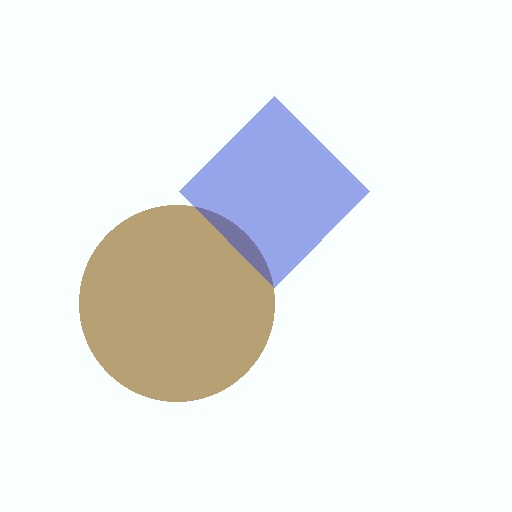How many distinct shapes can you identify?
There are 2 distinct shapes: a brown circle, a blue diamond.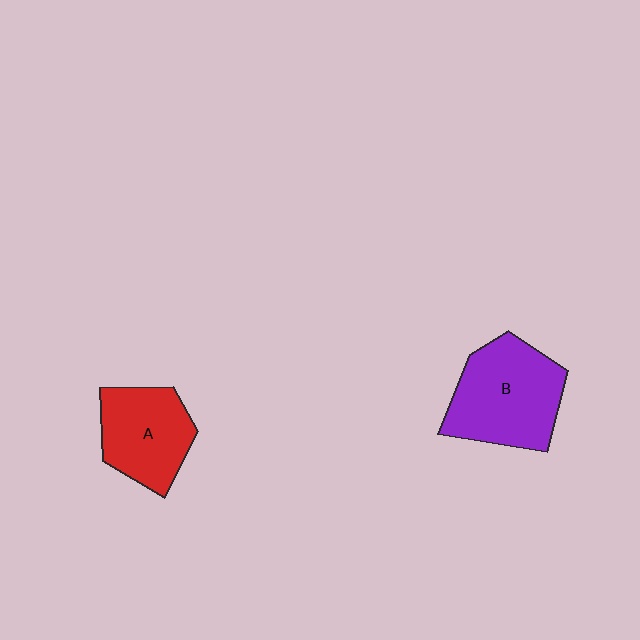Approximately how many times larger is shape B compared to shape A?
Approximately 1.3 times.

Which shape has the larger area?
Shape B (purple).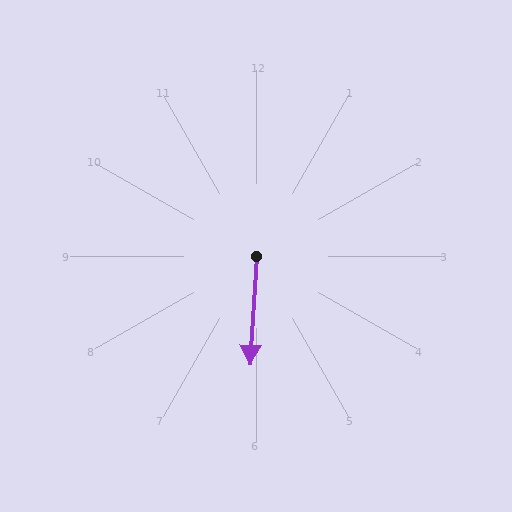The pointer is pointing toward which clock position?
Roughly 6 o'clock.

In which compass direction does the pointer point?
South.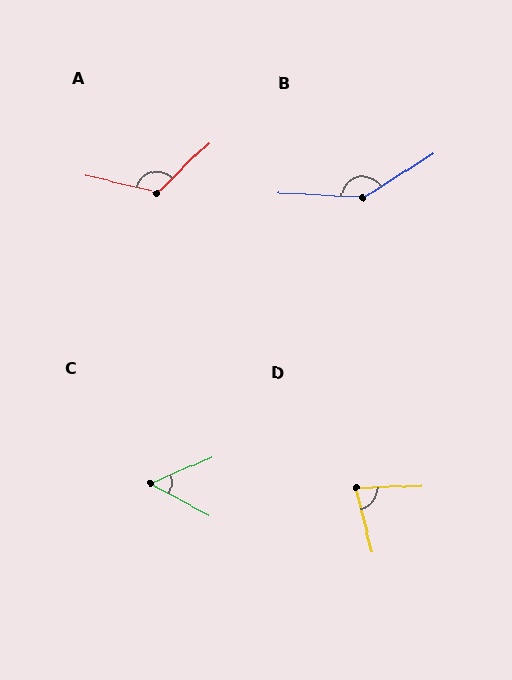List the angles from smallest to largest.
C (52°), D (78°), A (122°), B (145°).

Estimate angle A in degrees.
Approximately 122 degrees.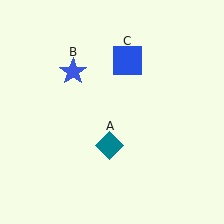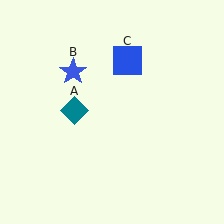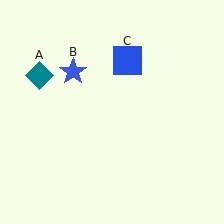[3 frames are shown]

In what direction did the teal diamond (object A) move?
The teal diamond (object A) moved up and to the left.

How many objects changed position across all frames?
1 object changed position: teal diamond (object A).